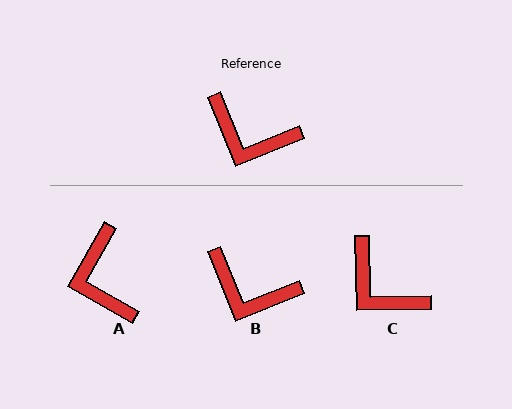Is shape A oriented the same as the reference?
No, it is off by about 51 degrees.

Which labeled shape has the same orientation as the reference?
B.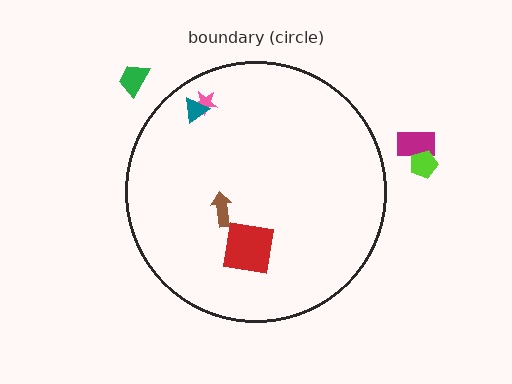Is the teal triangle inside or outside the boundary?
Inside.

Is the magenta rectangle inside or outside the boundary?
Outside.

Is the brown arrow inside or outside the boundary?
Inside.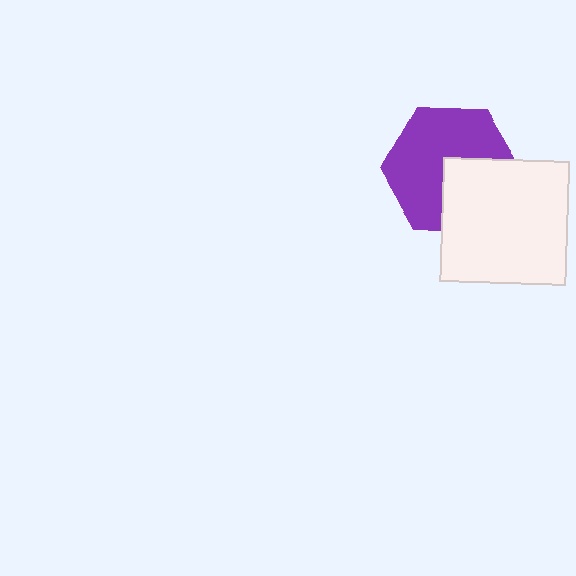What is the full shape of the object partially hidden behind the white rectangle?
The partially hidden object is a purple hexagon.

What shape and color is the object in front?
The object in front is a white rectangle.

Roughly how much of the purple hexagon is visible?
About half of it is visible (roughly 64%).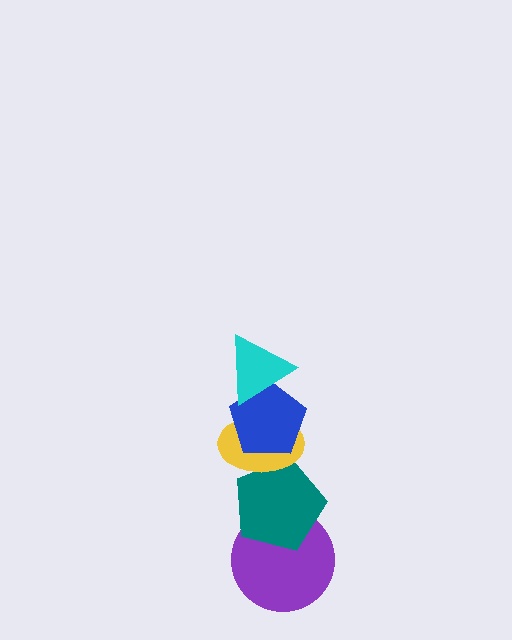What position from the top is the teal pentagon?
The teal pentagon is 4th from the top.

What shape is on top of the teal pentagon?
The yellow ellipse is on top of the teal pentagon.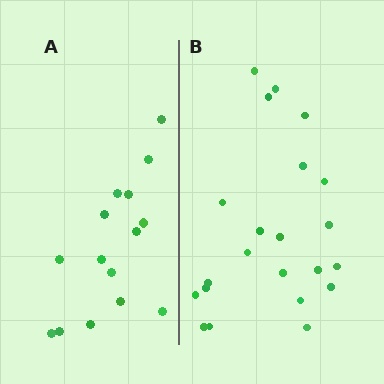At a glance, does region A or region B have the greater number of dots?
Region B (the right region) has more dots.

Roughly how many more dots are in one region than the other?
Region B has roughly 8 or so more dots than region A.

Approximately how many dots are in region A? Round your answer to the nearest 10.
About 20 dots. (The exact count is 15, which rounds to 20.)